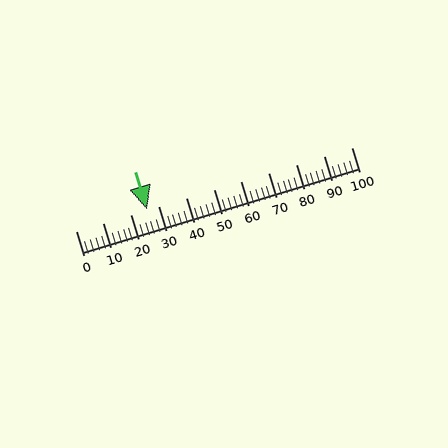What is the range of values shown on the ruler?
The ruler shows values from 0 to 100.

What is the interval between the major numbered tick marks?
The major tick marks are spaced 10 units apart.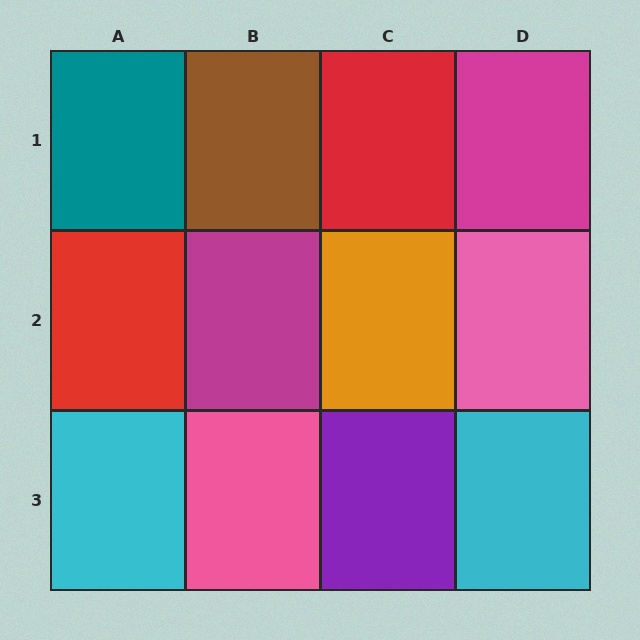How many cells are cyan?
2 cells are cyan.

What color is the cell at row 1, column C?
Red.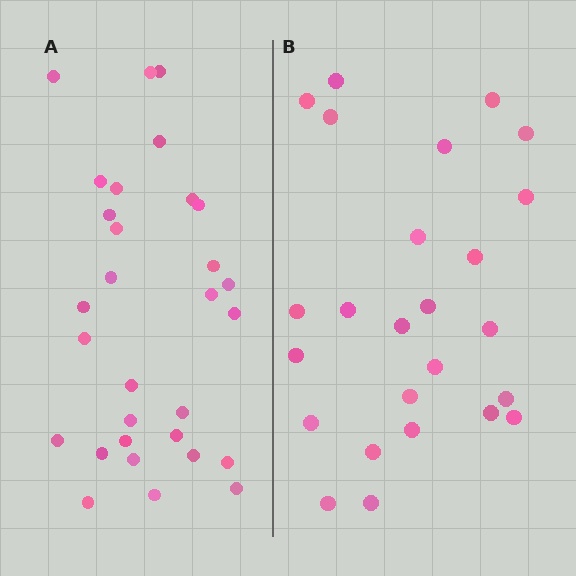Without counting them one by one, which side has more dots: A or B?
Region A (the left region) has more dots.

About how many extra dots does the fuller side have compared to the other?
Region A has about 5 more dots than region B.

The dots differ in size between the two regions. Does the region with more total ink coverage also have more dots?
No. Region B has more total ink coverage because its dots are larger, but region A actually contains more individual dots. Total area can be misleading — the number of items is what matters here.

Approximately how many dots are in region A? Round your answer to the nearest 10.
About 30 dots.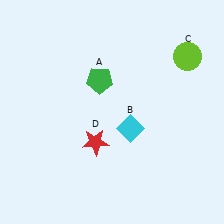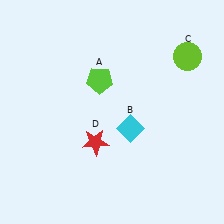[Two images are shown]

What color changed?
The pentagon (A) changed from green in Image 1 to lime in Image 2.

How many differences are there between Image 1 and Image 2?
There is 1 difference between the two images.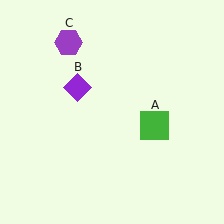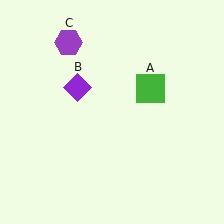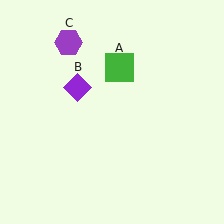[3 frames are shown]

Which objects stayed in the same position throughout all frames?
Purple diamond (object B) and purple hexagon (object C) remained stationary.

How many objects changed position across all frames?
1 object changed position: green square (object A).